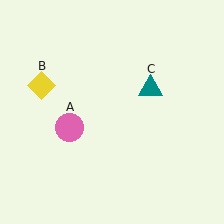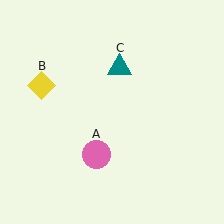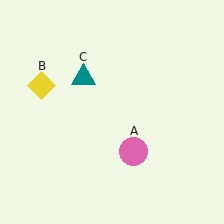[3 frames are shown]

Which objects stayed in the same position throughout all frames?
Yellow diamond (object B) remained stationary.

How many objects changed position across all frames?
2 objects changed position: pink circle (object A), teal triangle (object C).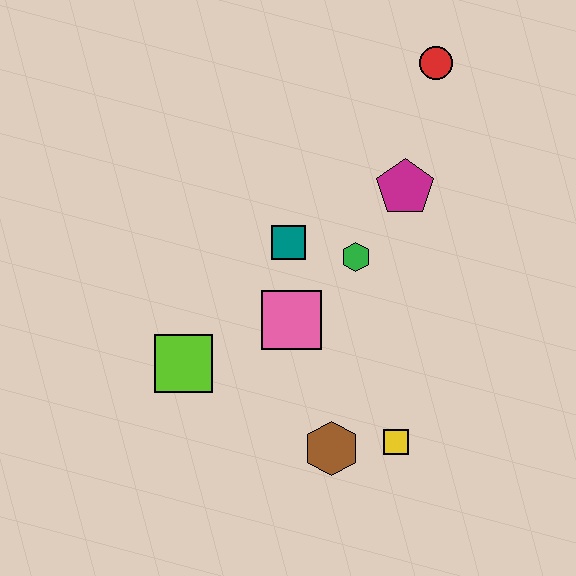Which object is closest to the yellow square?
The brown hexagon is closest to the yellow square.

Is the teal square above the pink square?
Yes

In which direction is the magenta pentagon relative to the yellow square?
The magenta pentagon is above the yellow square.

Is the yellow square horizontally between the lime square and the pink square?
No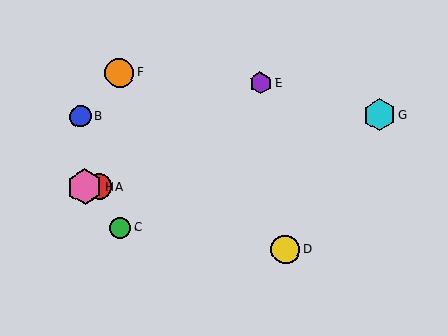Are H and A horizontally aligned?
Yes, both are at y≈187.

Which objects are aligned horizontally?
Objects A, H are aligned horizontally.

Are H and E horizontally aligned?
No, H is at y≈187 and E is at y≈83.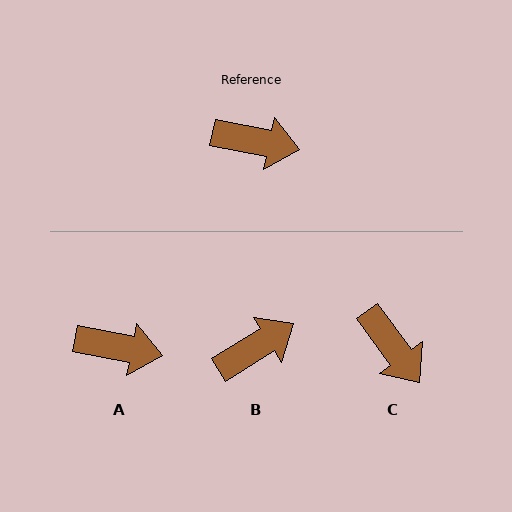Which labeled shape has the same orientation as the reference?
A.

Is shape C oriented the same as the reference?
No, it is off by about 42 degrees.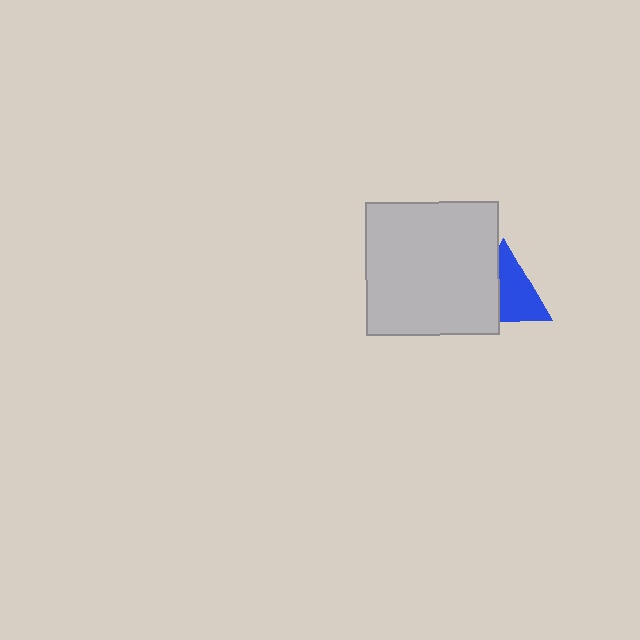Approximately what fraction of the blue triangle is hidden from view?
Roughly 40% of the blue triangle is hidden behind the light gray square.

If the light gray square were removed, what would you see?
You would see the complete blue triangle.